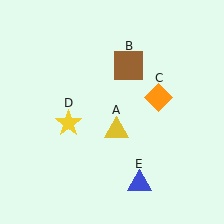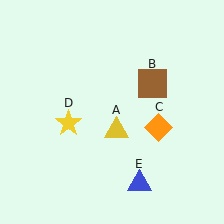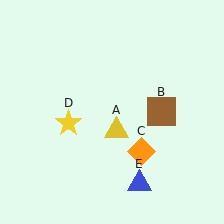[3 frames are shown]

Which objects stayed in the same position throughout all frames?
Yellow triangle (object A) and yellow star (object D) and blue triangle (object E) remained stationary.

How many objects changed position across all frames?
2 objects changed position: brown square (object B), orange diamond (object C).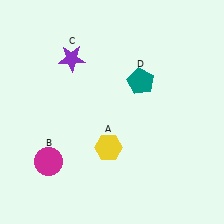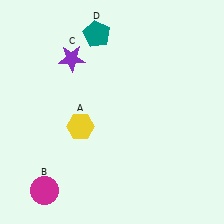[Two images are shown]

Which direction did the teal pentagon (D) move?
The teal pentagon (D) moved up.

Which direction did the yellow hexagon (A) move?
The yellow hexagon (A) moved left.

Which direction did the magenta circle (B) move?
The magenta circle (B) moved down.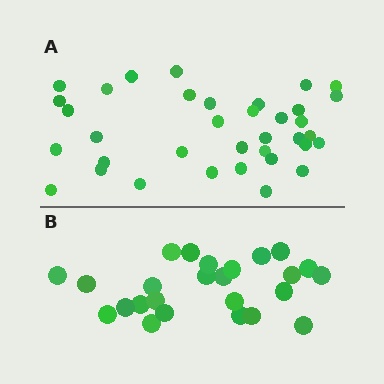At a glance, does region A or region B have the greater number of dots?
Region A (the top region) has more dots.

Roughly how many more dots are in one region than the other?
Region A has roughly 12 or so more dots than region B.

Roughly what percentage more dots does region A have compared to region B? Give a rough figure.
About 45% more.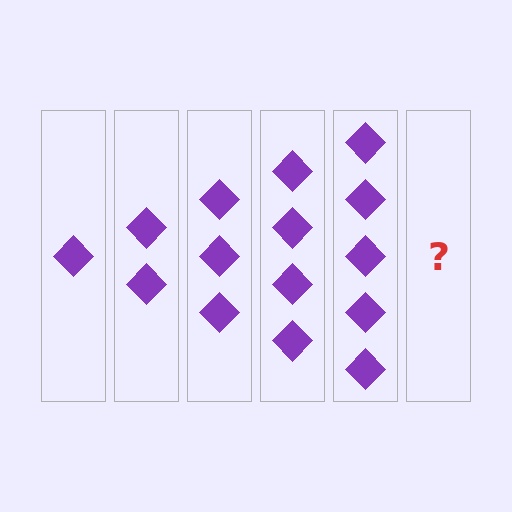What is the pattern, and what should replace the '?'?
The pattern is that each step adds one more diamond. The '?' should be 6 diamonds.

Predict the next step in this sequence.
The next step is 6 diamonds.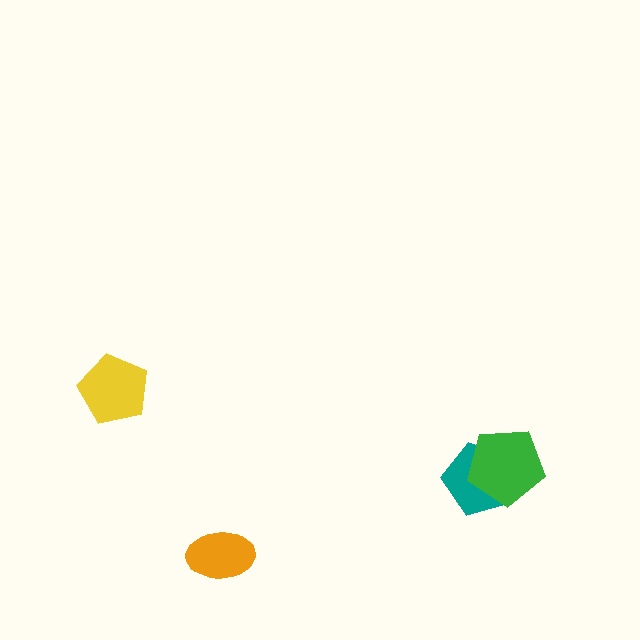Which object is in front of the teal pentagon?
The green pentagon is in front of the teal pentagon.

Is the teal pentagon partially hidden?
Yes, it is partially covered by another shape.